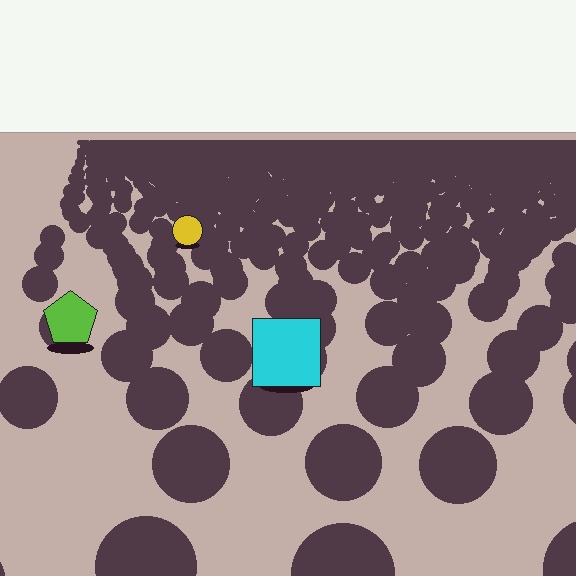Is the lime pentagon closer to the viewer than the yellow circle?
Yes. The lime pentagon is closer — you can tell from the texture gradient: the ground texture is coarser near it.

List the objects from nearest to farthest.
From nearest to farthest: the cyan square, the lime pentagon, the yellow circle.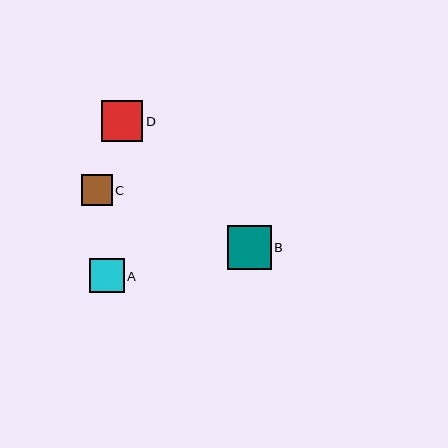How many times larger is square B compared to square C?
Square B is approximately 1.4 times the size of square C.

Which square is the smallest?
Square C is the smallest with a size of approximately 31 pixels.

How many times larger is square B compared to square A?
Square B is approximately 1.3 times the size of square A.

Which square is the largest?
Square B is the largest with a size of approximately 44 pixels.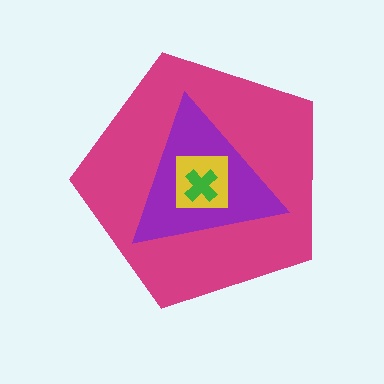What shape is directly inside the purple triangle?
The yellow square.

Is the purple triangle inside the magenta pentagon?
Yes.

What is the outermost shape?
The magenta pentagon.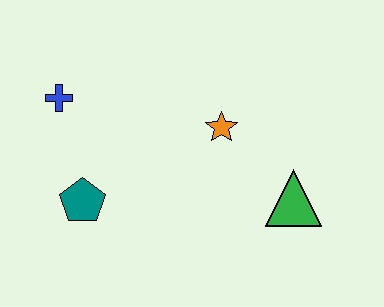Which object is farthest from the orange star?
The blue cross is farthest from the orange star.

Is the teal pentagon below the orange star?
Yes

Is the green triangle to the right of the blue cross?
Yes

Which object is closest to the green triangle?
The orange star is closest to the green triangle.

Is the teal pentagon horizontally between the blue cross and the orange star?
Yes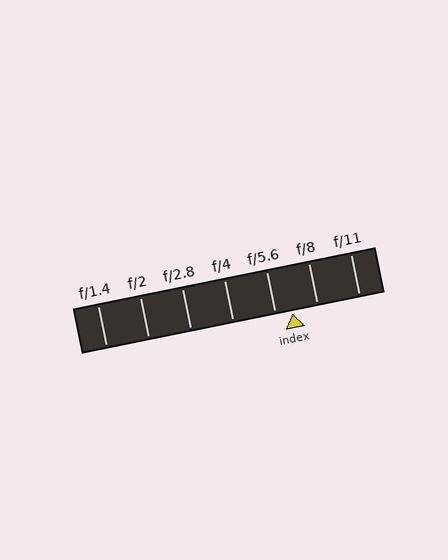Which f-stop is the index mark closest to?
The index mark is closest to f/5.6.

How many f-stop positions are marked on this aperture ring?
There are 7 f-stop positions marked.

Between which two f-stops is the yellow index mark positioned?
The index mark is between f/5.6 and f/8.